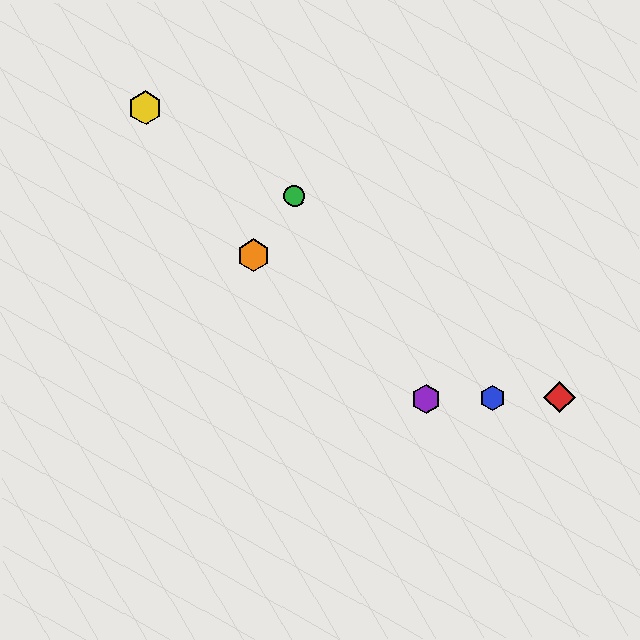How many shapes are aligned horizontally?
3 shapes (the red diamond, the blue hexagon, the purple hexagon) are aligned horizontally.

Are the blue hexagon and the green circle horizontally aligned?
No, the blue hexagon is at y≈398 and the green circle is at y≈196.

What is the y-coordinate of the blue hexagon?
The blue hexagon is at y≈398.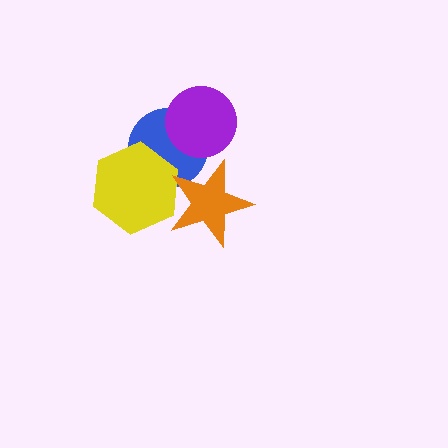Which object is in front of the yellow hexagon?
The orange star is in front of the yellow hexagon.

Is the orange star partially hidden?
No, no other shape covers it.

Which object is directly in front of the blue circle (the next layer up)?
The purple circle is directly in front of the blue circle.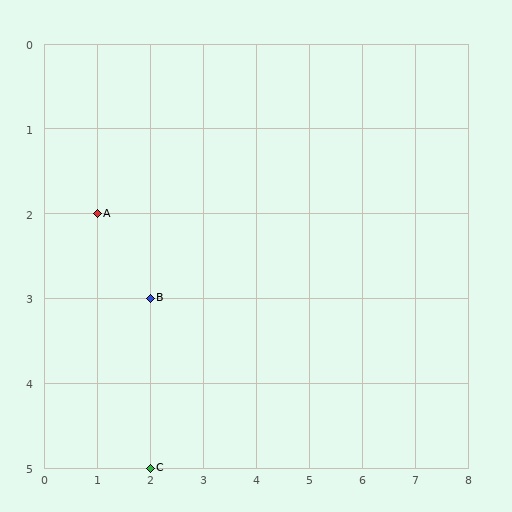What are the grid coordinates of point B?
Point B is at grid coordinates (2, 3).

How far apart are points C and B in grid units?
Points C and B are 2 rows apart.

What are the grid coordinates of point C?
Point C is at grid coordinates (2, 5).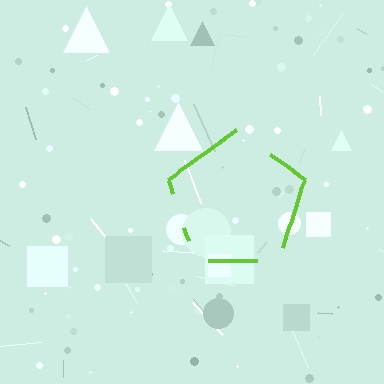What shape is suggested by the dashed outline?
The dashed outline suggests a pentagon.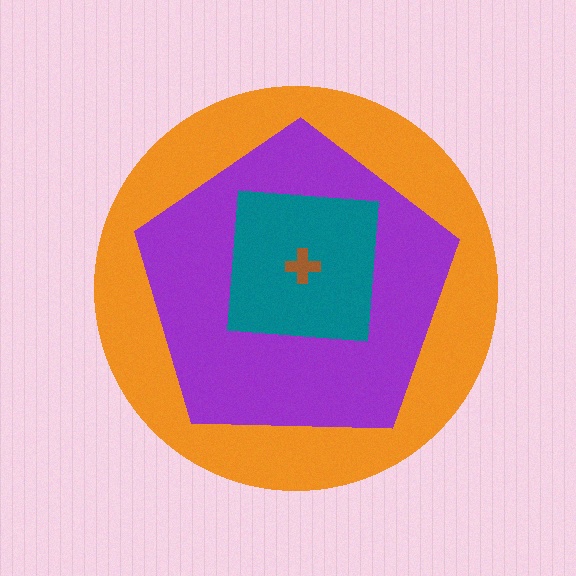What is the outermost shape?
The orange circle.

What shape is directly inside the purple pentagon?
The teal square.